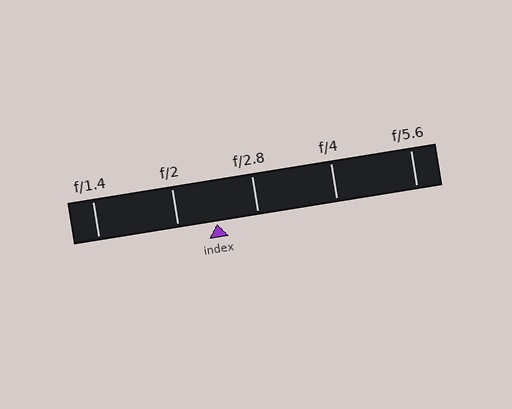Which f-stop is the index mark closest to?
The index mark is closest to f/2.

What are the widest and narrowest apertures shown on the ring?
The widest aperture shown is f/1.4 and the narrowest is f/5.6.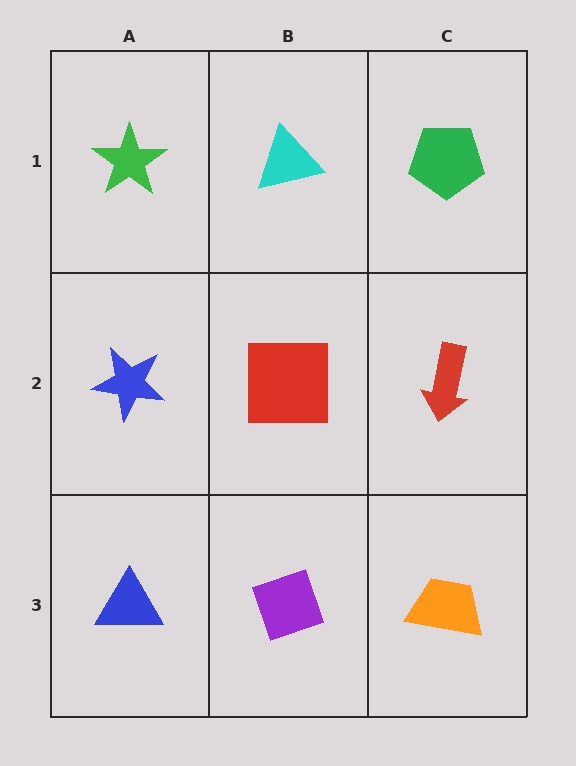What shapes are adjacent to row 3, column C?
A red arrow (row 2, column C), a purple diamond (row 3, column B).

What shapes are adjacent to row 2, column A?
A green star (row 1, column A), a blue triangle (row 3, column A), a red square (row 2, column B).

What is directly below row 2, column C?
An orange trapezoid.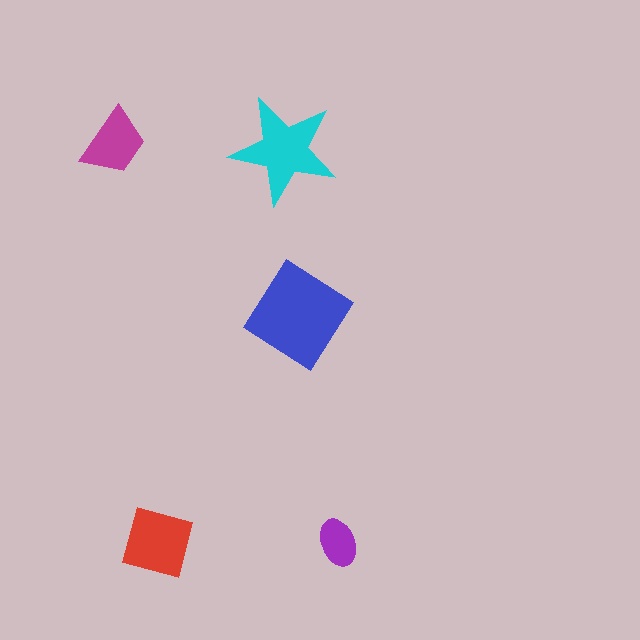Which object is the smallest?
The purple ellipse.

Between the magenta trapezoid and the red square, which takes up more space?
The red square.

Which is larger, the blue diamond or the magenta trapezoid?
The blue diamond.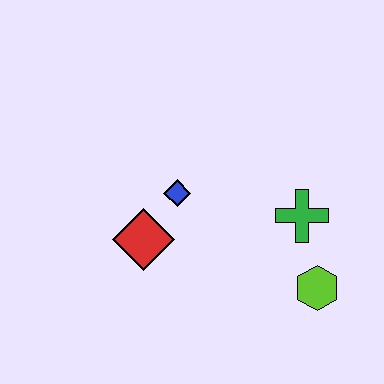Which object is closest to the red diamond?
The blue diamond is closest to the red diamond.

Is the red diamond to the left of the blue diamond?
Yes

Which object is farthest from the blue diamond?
The lime hexagon is farthest from the blue diamond.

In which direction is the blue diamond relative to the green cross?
The blue diamond is to the left of the green cross.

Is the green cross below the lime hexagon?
No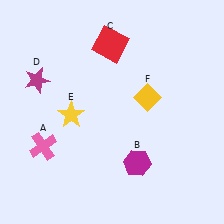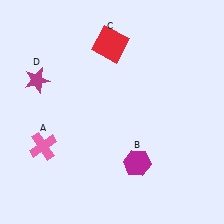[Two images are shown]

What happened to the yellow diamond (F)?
The yellow diamond (F) was removed in Image 2. It was in the top-right area of Image 1.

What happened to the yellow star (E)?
The yellow star (E) was removed in Image 2. It was in the bottom-left area of Image 1.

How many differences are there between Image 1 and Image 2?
There are 2 differences between the two images.